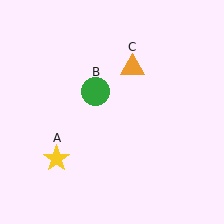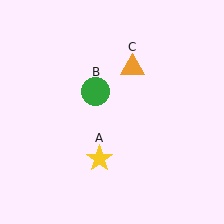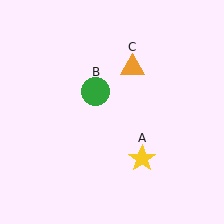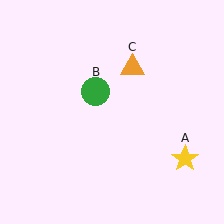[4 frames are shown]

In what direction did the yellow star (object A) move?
The yellow star (object A) moved right.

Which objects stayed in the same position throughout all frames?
Green circle (object B) and orange triangle (object C) remained stationary.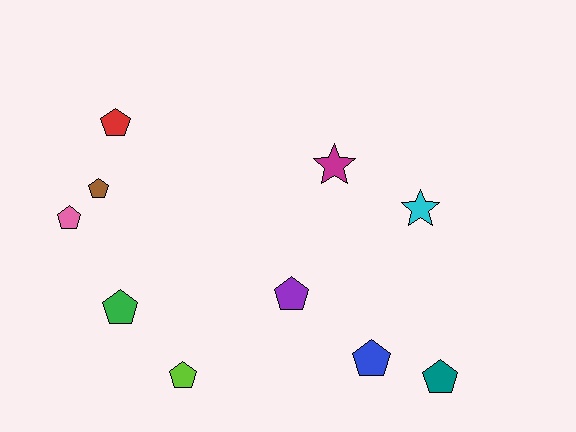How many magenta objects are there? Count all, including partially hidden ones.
There is 1 magenta object.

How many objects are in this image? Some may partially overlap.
There are 10 objects.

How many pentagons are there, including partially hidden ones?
There are 8 pentagons.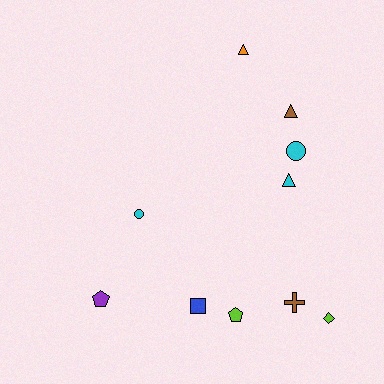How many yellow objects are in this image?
There are no yellow objects.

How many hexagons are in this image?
There are no hexagons.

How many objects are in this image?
There are 10 objects.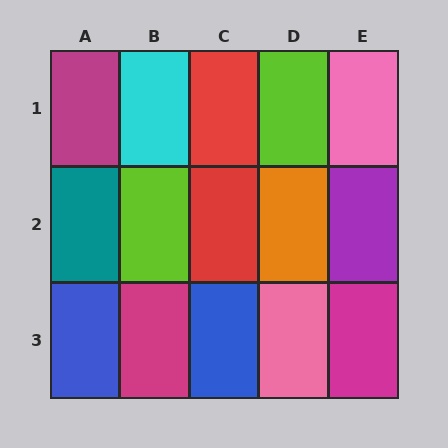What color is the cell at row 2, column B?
Lime.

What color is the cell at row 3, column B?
Magenta.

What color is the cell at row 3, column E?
Magenta.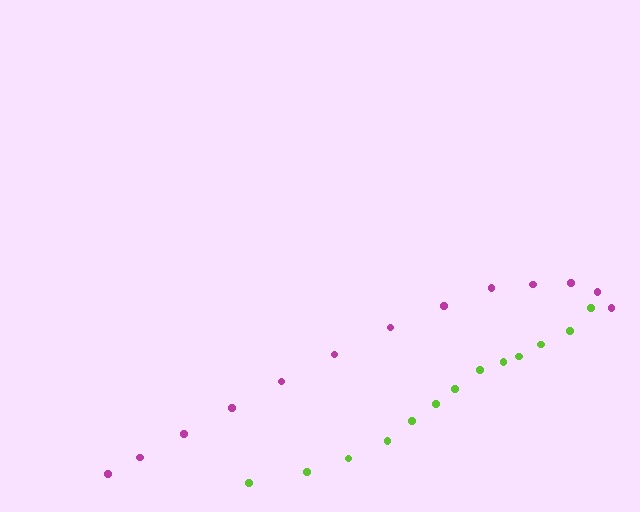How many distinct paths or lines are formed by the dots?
There are 2 distinct paths.